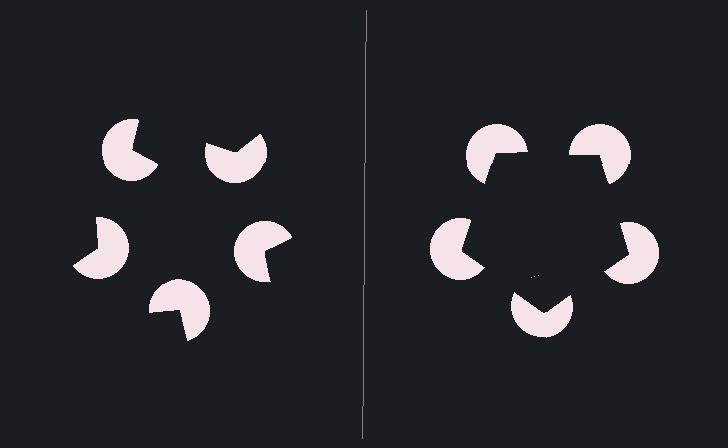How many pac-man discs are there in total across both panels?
10 — 5 on each side.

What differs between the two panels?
The pac-man discs are positioned identically on both sides; only the wedge orientations differ. On the right they align to a pentagon; on the left they are misaligned.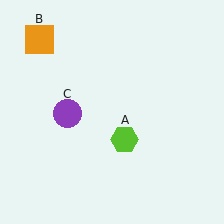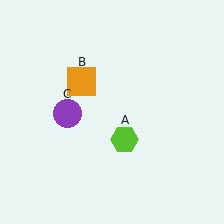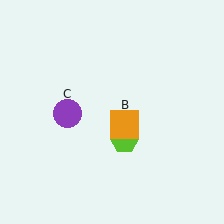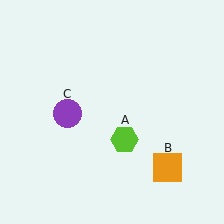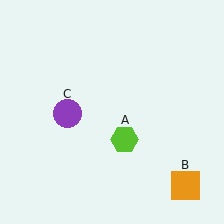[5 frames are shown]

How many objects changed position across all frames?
1 object changed position: orange square (object B).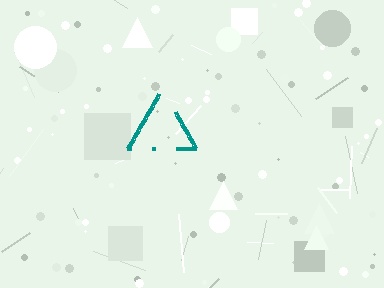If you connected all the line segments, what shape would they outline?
They would outline a triangle.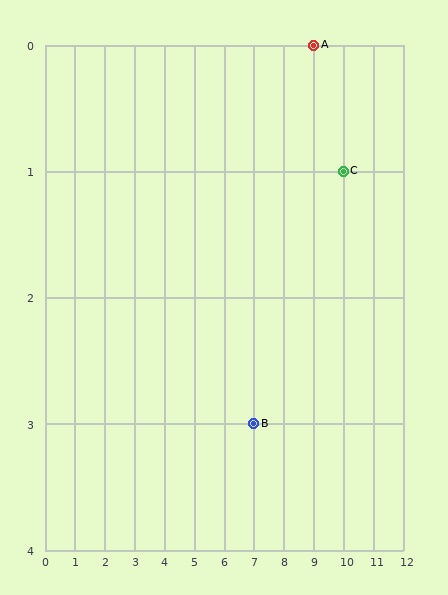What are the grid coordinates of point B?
Point B is at grid coordinates (7, 3).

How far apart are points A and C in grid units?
Points A and C are 1 column and 1 row apart (about 1.4 grid units diagonally).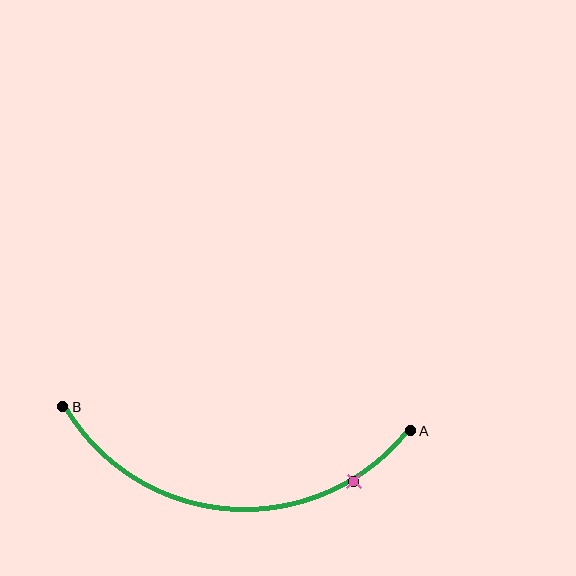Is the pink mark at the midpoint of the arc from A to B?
No. The pink mark lies on the arc but is closer to endpoint A. The arc midpoint would be at the point on the curve equidistant along the arc from both A and B.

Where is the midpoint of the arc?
The arc midpoint is the point on the curve farthest from the straight line joining A and B. It sits below that line.